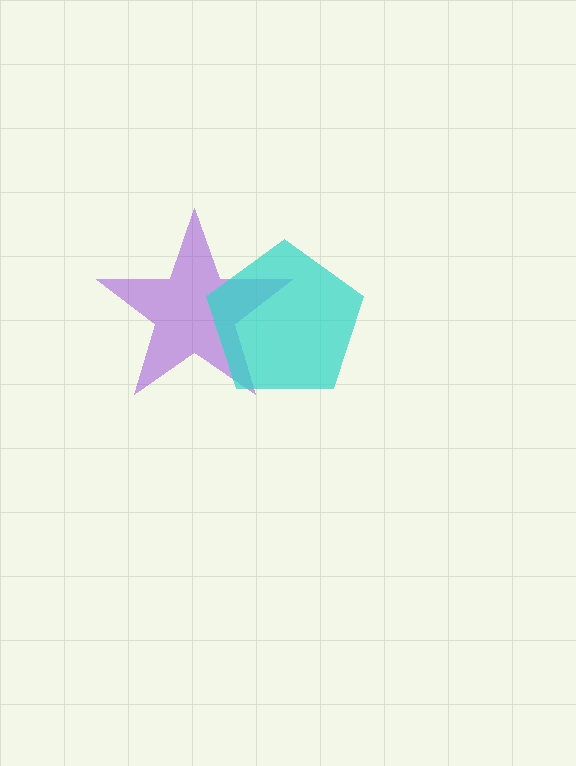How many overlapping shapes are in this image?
There are 2 overlapping shapes in the image.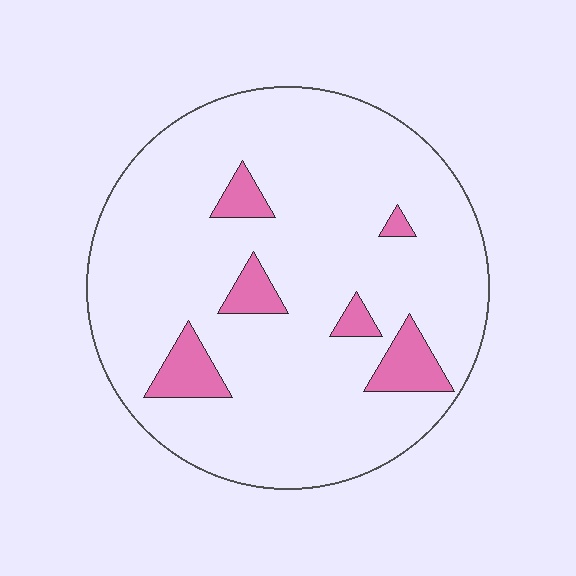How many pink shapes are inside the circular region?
6.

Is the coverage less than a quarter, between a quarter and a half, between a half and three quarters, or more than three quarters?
Less than a quarter.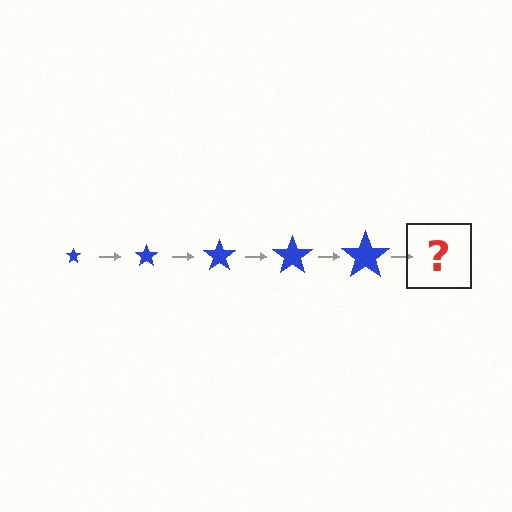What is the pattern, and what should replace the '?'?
The pattern is that the star gets progressively larger each step. The '?' should be a blue star, larger than the previous one.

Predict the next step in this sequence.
The next step is a blue star, larger than the previous one.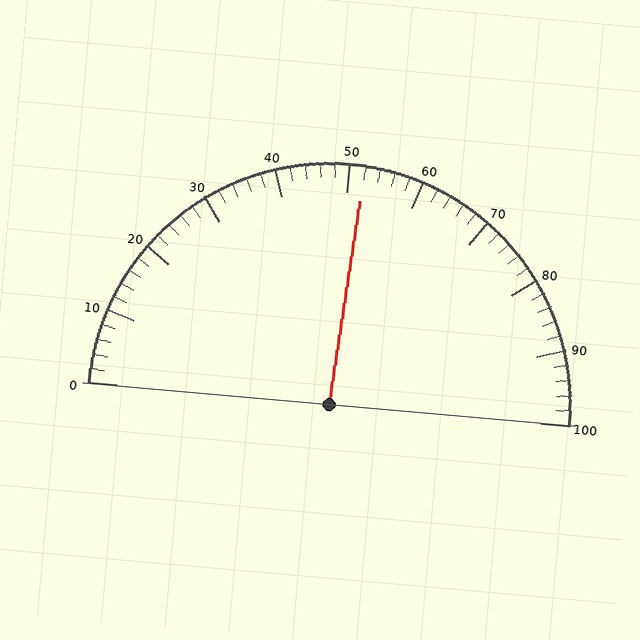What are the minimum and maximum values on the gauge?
The gauge ranges from 0 to 100.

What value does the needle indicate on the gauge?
The needle indicates approximately 52.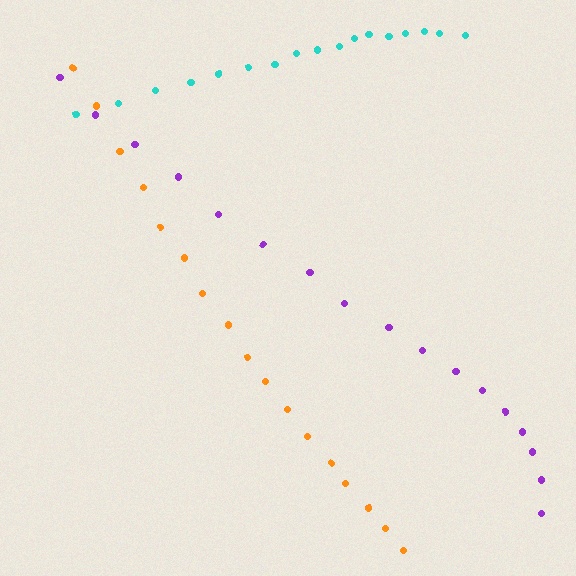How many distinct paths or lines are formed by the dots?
There are 3 distinct paths.